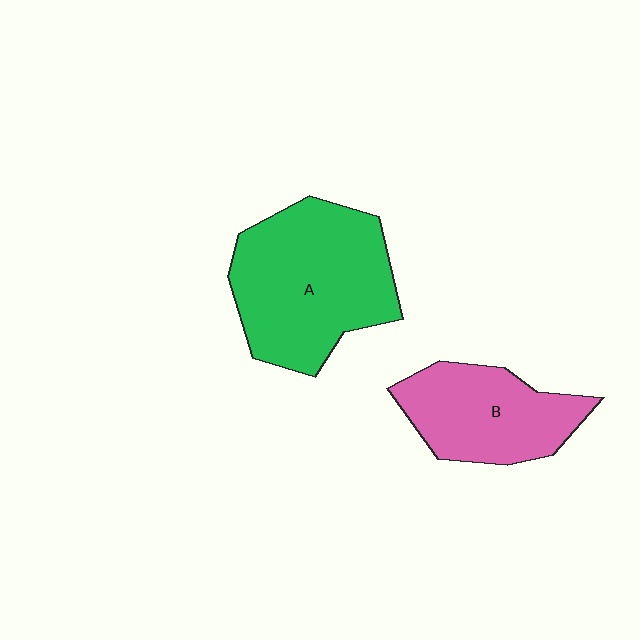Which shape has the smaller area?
Shape B (pink).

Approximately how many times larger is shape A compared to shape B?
Approximately 1.5 times.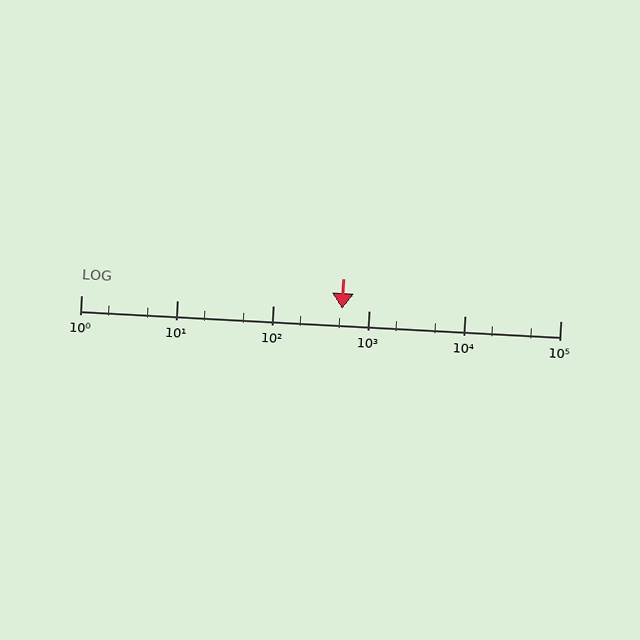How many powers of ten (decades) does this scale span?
The scale spans 5 decades, from 1 to 100000.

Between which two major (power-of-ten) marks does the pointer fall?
The pointer is between 100 and 1000.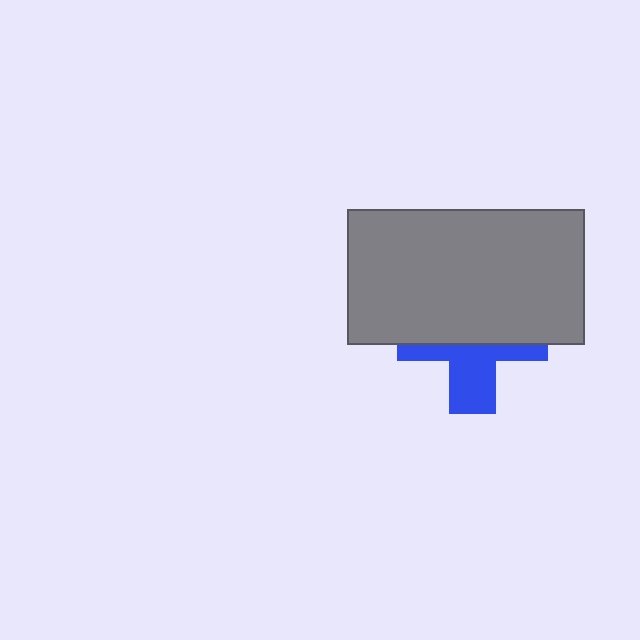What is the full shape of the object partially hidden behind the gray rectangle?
The partially hidden object is a blue cross.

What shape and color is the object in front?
The object in front is a gray rectangle.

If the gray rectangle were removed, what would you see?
You would see the complete blue cross.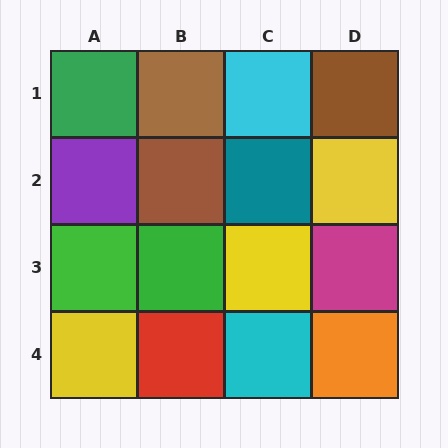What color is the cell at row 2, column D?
Yellow.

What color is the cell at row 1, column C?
Cyan.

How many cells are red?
1 cell is red.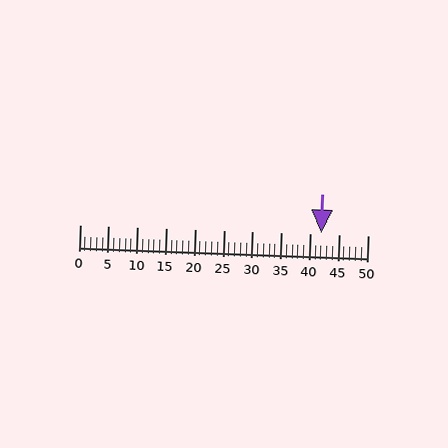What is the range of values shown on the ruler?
The ruler shows values from 0 to 50.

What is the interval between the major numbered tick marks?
The major tick marks are spaced 5 units apart.